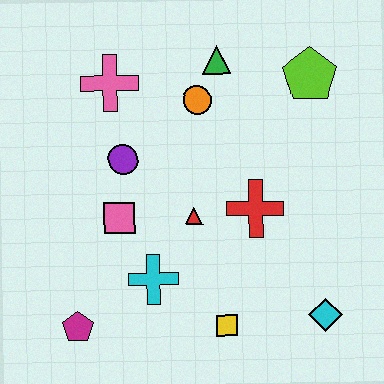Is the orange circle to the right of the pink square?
Yes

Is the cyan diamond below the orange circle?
Yes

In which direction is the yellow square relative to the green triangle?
The yellow square is below the green triangle.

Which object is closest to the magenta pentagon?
The cyan cross is closest to the magenta pentagon.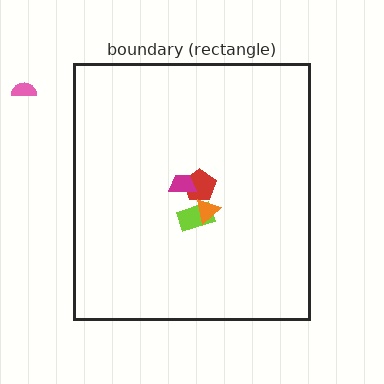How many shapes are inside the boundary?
4 inside, 1 outside.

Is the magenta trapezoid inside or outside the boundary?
Inside.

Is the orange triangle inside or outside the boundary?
Inside.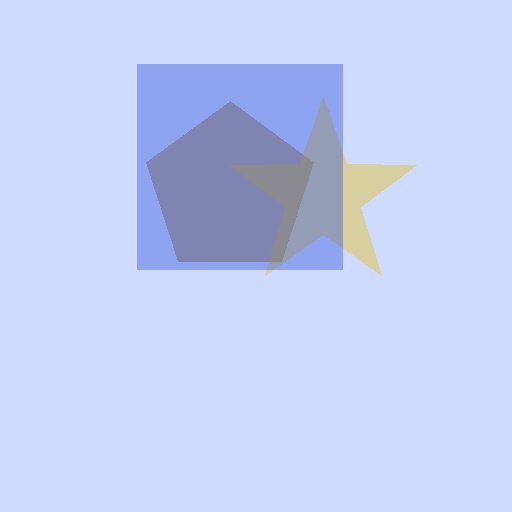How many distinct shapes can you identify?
There are 3 distinct shapes: a brown pentagon, a yellow star, a blue square.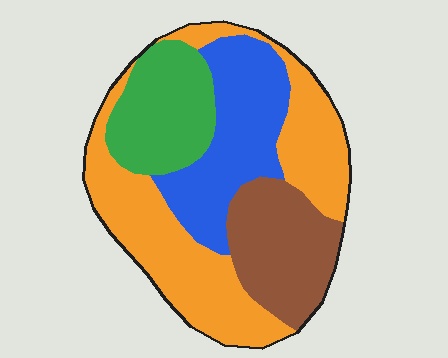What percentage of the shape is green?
Green takes up about one sixth (1/6) of the shape.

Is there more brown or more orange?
Orange.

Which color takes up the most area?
Orange, at roughly 40%.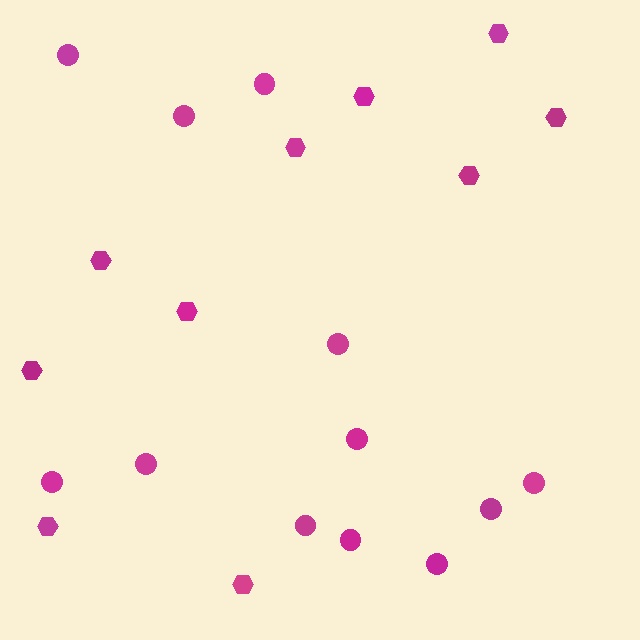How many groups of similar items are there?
There are 2 groups: one group of circles (12) and one group of hexagons (10).